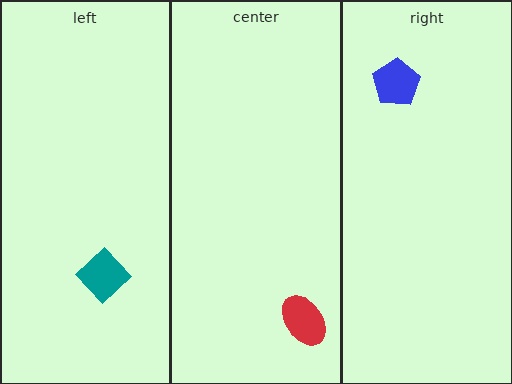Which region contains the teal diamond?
The left region.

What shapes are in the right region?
The blue pentagon.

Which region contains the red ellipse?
The center region.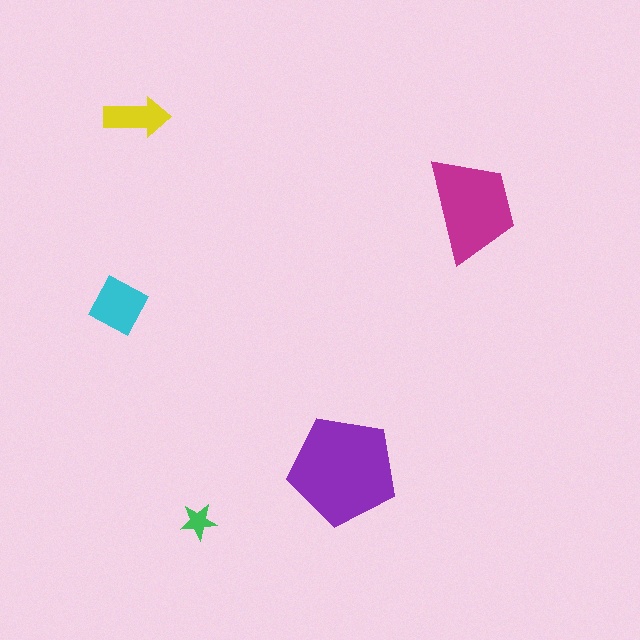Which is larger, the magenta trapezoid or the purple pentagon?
The purple pentagon.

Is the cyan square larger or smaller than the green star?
Larger.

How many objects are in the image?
There are 5 objects in the image.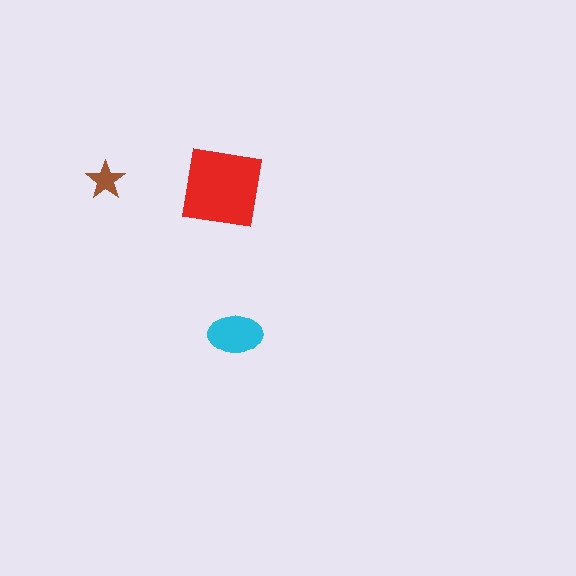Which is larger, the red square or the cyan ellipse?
The red square.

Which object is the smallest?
The brown star.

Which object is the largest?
The red square.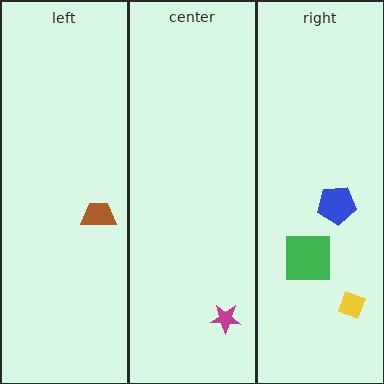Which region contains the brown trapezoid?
The left region.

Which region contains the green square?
The right region.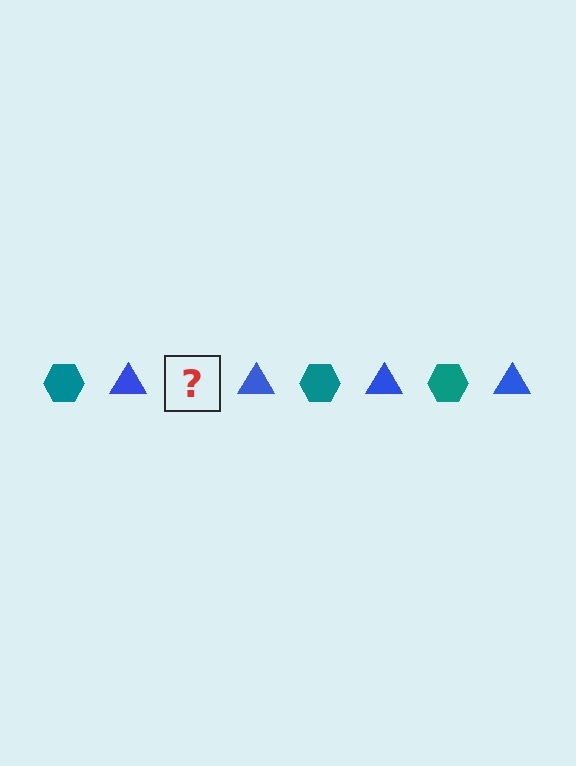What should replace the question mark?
The question mark should be replaced with a teal hexagon.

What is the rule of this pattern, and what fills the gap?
The rule is that the pattern alternates between teal hexagon and blue triangle. The gap should be filled with a teal hexagon.